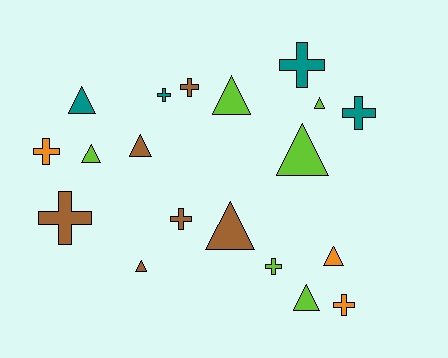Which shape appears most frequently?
Triangle, with 10 objects.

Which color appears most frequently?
Lime, with 6 objects.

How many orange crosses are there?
There are 2 orange crosses.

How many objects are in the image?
There are 19 objects.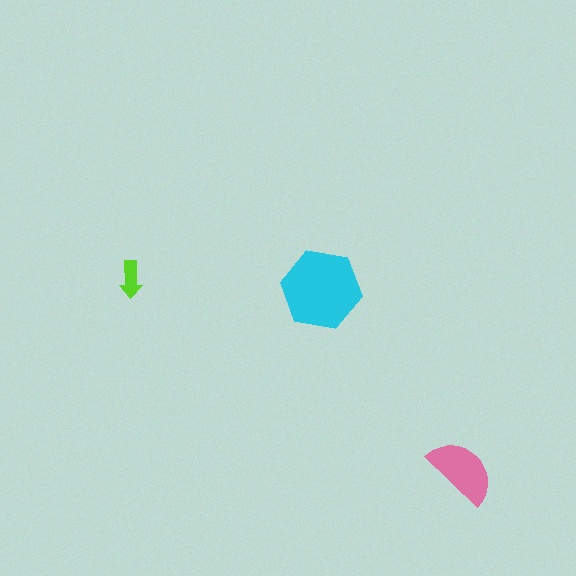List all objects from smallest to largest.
The lime arrow, the pink semicircle, the cyan hexagon.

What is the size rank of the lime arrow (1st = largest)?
3rd.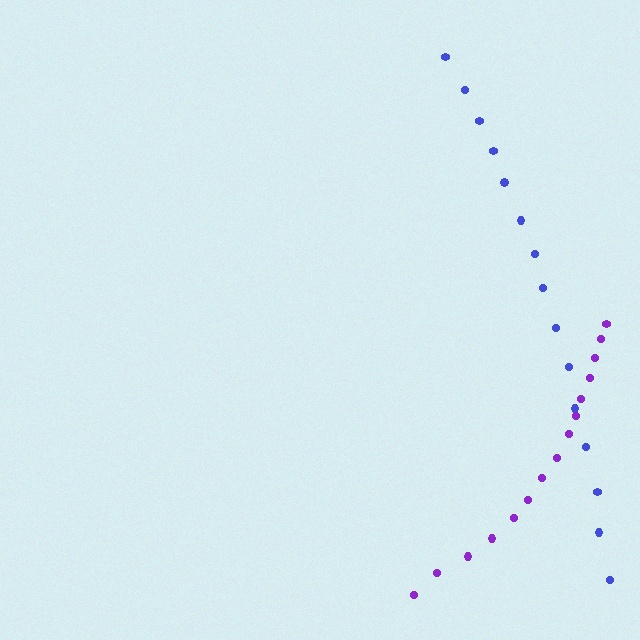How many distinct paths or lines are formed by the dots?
There are 2 distinct paths.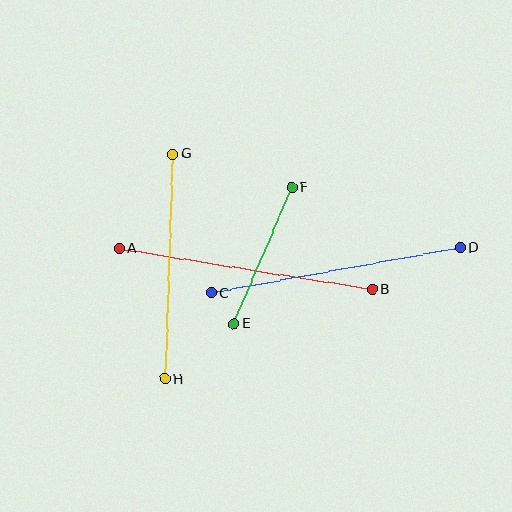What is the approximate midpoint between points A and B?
The midpoint is at approximately (245, 269) pixels.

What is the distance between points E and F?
The distance is approximately 148 pixels.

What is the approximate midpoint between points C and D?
The midpoint is at approximately (336, 270) pixels.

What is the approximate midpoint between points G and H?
The midpoint is at approximately (169, 266) pixels.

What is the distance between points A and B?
The distance is approximately 256 pixels.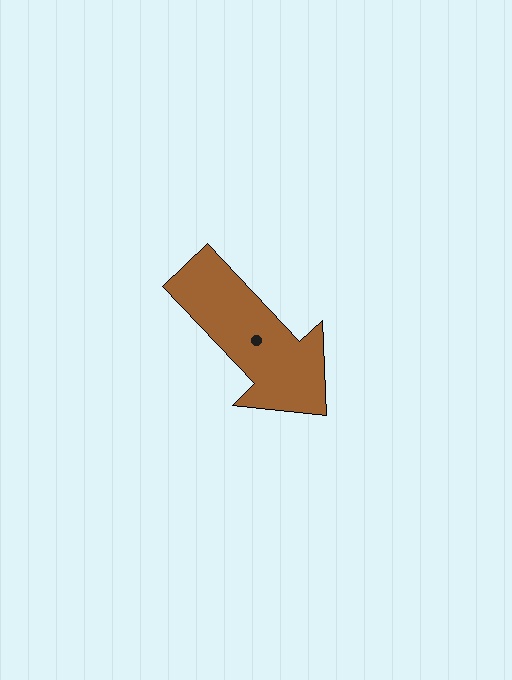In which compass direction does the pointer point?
Southeast.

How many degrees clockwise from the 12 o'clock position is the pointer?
Approximately 137 degrees.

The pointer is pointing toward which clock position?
Roughly 5 o'clock.